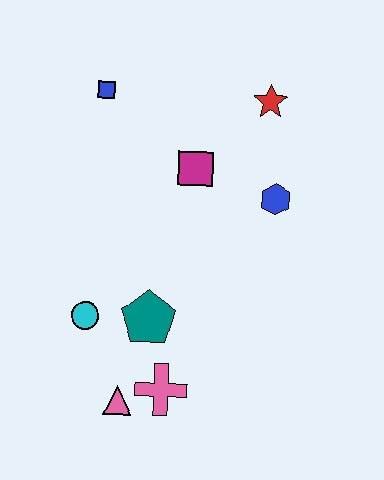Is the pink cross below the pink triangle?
No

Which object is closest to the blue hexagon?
The magenta square is closest to the blue hexagon.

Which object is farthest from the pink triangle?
The red star is farthest from the pink triangle.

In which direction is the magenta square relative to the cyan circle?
The magenta square is above the cyan circle.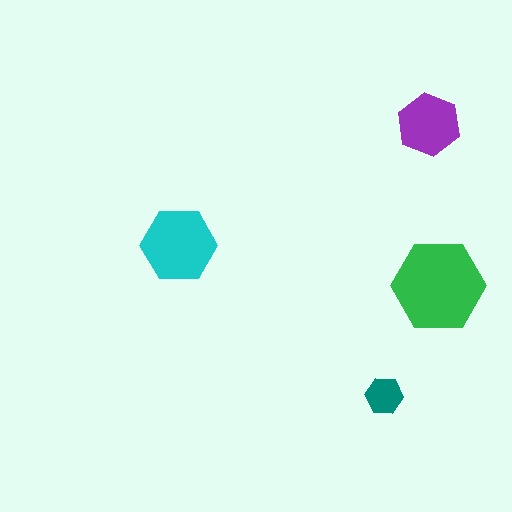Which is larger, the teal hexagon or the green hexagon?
The green one.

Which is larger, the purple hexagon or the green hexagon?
The green one.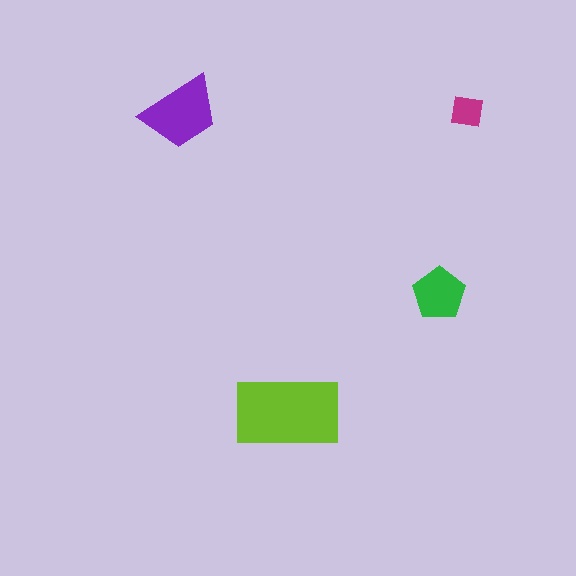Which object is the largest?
The lime rectangle.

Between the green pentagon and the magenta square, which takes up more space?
The green pentagon.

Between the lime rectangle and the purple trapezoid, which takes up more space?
The lime rectangle.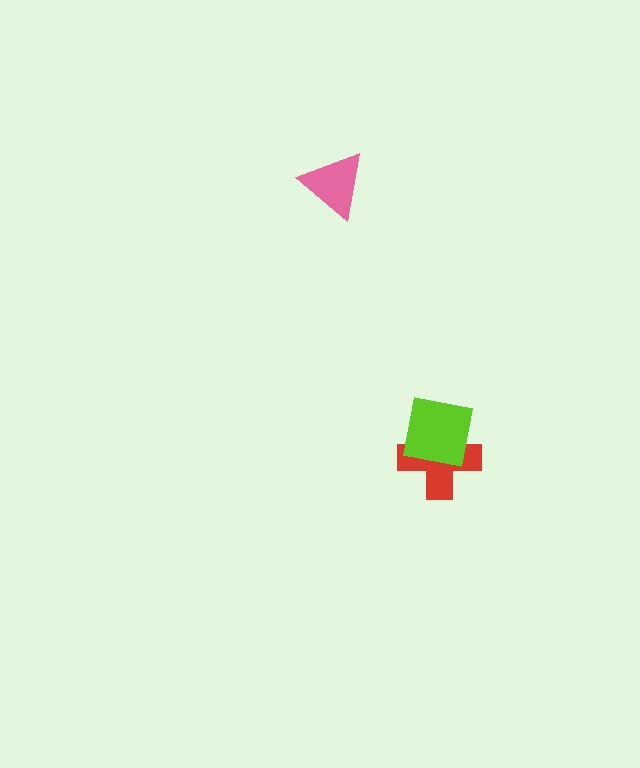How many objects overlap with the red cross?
1 object overlaps with the red cross.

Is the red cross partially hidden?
Yes, it is partially covered by another shape.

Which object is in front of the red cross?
The lime square is in front of the red cross.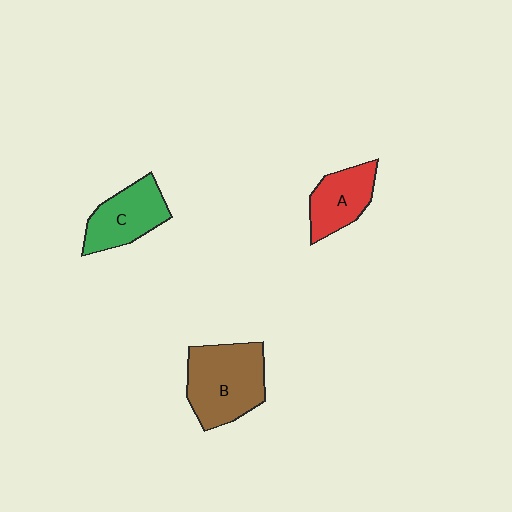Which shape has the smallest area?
Shape A (red).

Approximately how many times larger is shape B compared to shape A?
Approximately 1.6 times.